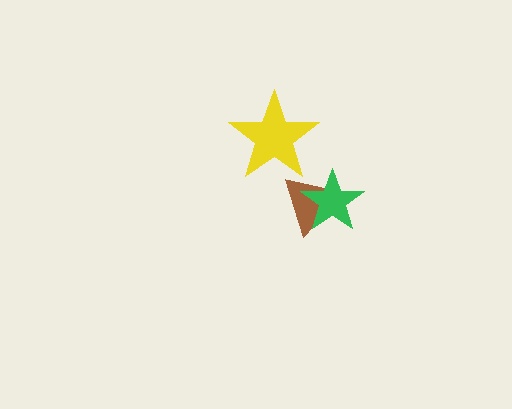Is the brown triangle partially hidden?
Yes, it is partially covered by another shape.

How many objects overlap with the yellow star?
0 objects overlap with the yellow star.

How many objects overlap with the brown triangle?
1 object overlaps with the brown triangle.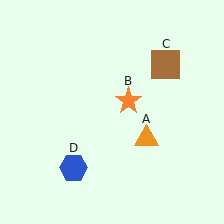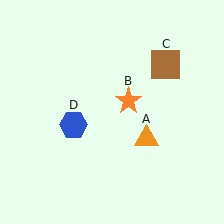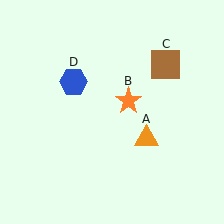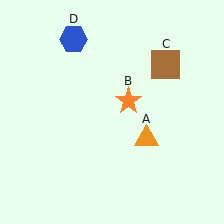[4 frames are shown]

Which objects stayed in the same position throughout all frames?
Orange triangle (object A) and orange star (object B) and brown square (object C) remained stationary.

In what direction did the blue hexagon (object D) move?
The blue hexagon (object D) moved up.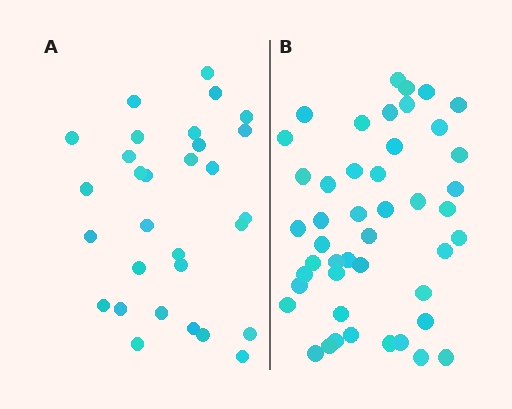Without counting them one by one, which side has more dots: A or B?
Region B (the right region) has more dots.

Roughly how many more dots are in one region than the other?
Region B has approximately 15 more dots than region A.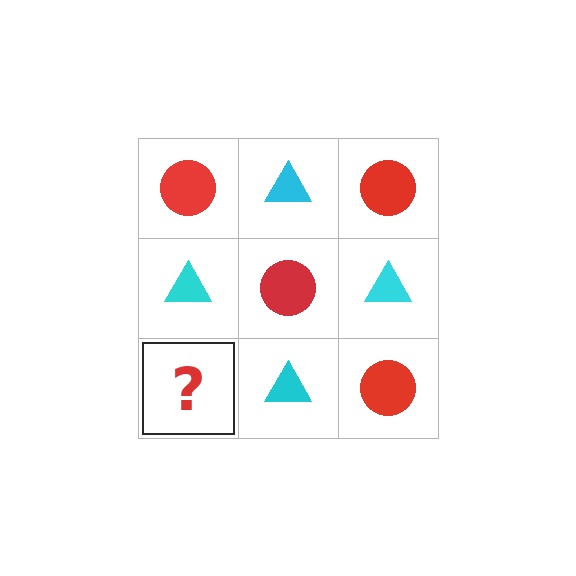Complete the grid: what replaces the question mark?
The question mark should be replaced with a red circle.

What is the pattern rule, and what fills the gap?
The rule is that it alternates red circle and cyan triangle in a checkerboard pattern. The gap should be filled with a red circle.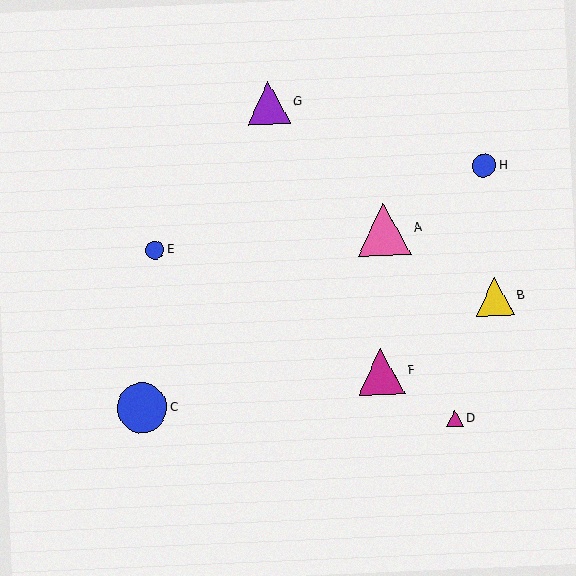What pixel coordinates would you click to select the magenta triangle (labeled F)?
Click at (381, 371) to select the magenta triangle F.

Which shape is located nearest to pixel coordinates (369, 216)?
The pink triangle (labeled A) at (384, 229) is nearest to that location.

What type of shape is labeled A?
Shape A is a pink triangle.